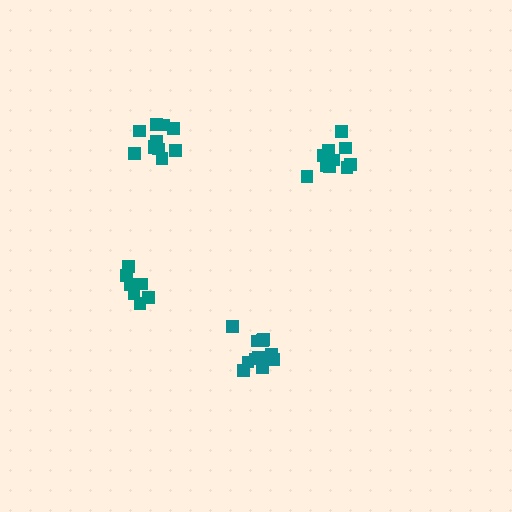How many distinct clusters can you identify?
There are 4 distinct clusters.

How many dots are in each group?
Group 1: 11 dots, Group 2: 10 dots, Group 3: 11 dots, Group 4: 8 dots (40 total).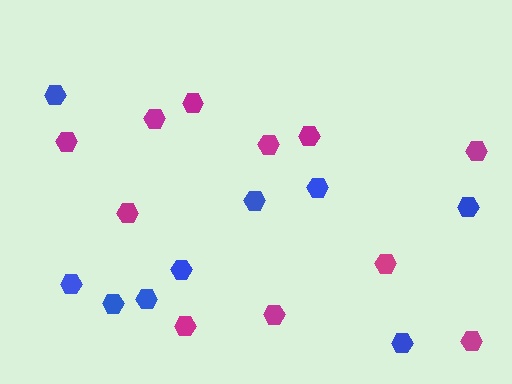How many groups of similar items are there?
There are 2 groups: one group of magenta hexagons (11) and one group of blue hexagons (9).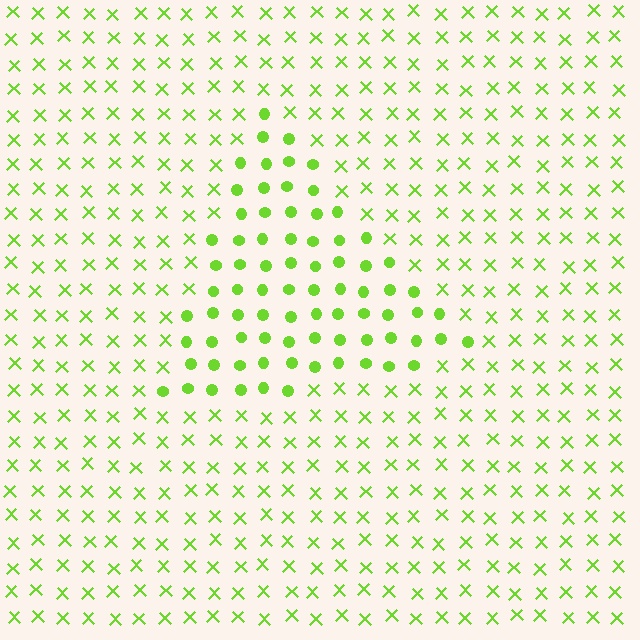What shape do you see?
I see a triangle.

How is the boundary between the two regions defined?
The boundary is defined by a change in element shape: circles inside vs. X marks outside. All elements share the same color and spacing.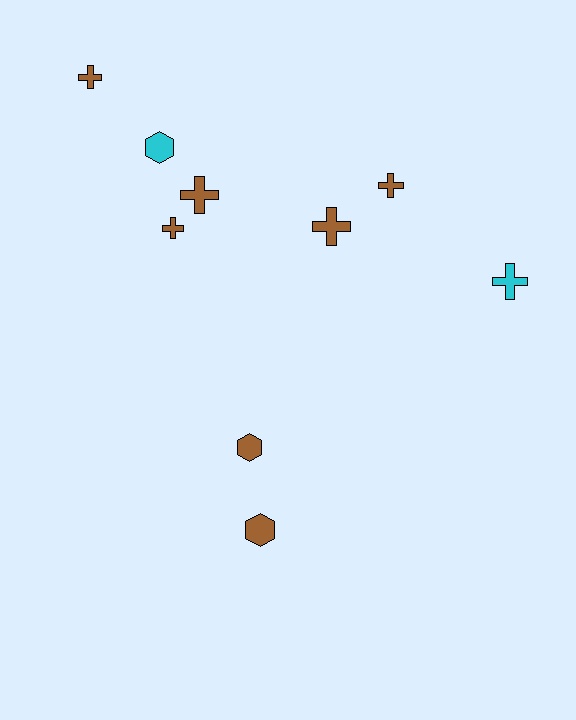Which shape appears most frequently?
Cross, with 6 objects.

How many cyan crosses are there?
There is 1 cyan cross.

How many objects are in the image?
There are 9 objects.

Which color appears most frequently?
Brown, with 7 objects.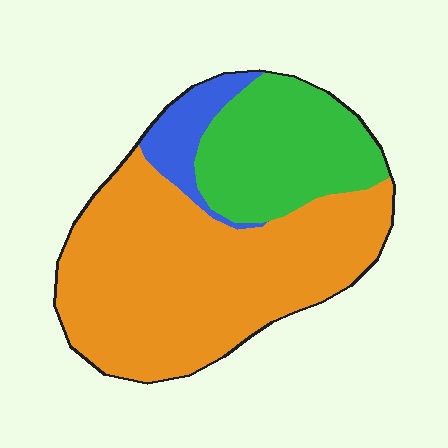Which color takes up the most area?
Orange, at roughly 65%.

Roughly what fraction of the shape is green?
Green covers around 30% of the shape.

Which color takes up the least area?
Blue, at roughly 10%.